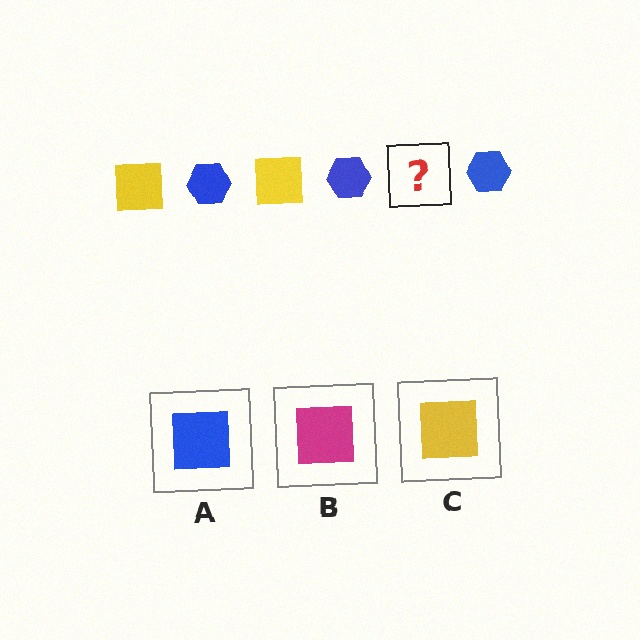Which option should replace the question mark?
Option C.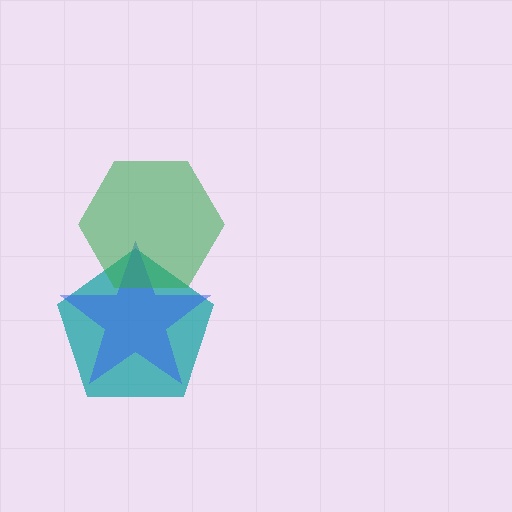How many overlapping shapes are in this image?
There are 3 overlapping shapes in the image.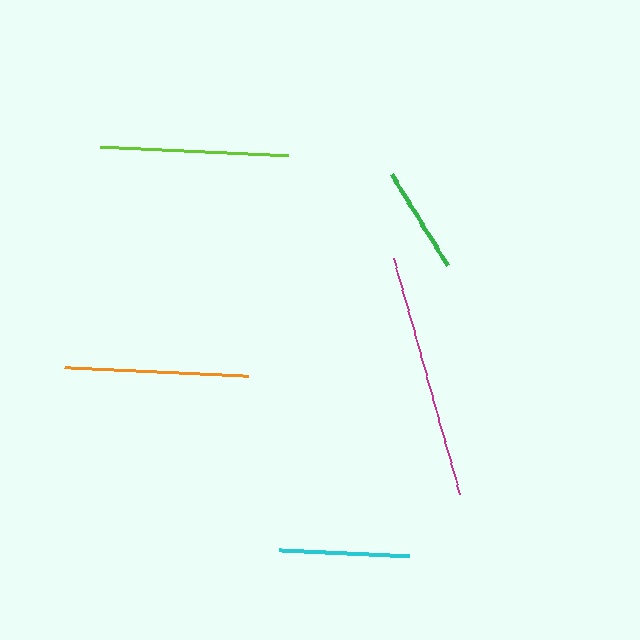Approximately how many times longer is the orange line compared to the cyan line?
The orange line is approximately 1.4 times the length of the cyan line.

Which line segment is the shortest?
The green line is the shortest at approximately 107 pixels.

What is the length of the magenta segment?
The magenta segment is approximately 244 pixels long.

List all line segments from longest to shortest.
From longest to shortest: magenta, lime, orange, cyan, green.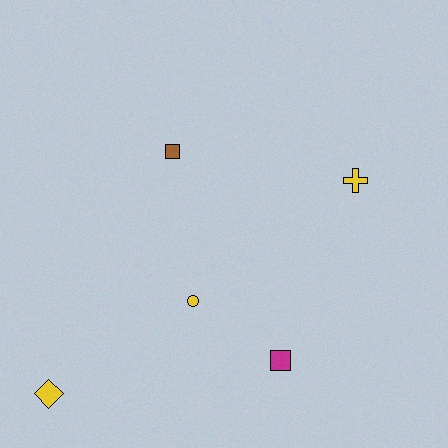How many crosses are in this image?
There is 1 cross.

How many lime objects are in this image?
There are no lime objects.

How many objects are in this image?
There are 5 objects.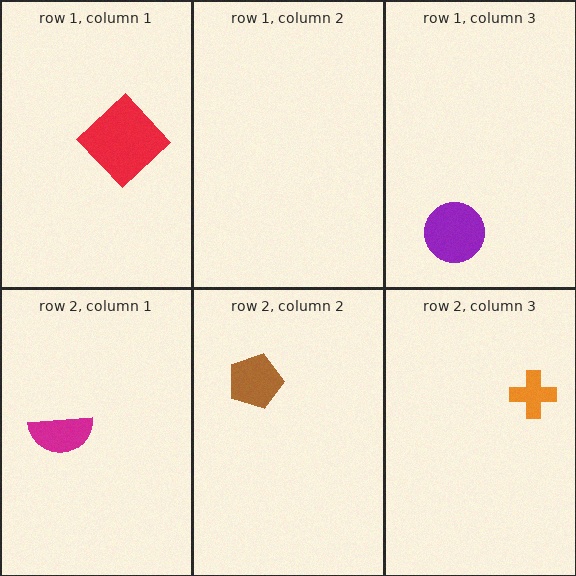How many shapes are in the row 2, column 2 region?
1.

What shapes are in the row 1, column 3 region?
The purple circle.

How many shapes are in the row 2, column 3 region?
1.